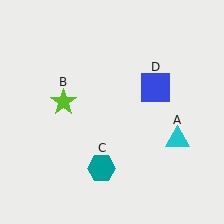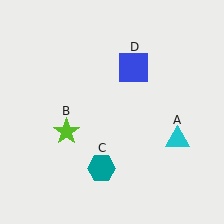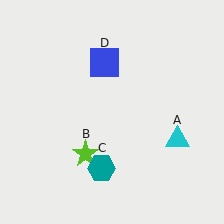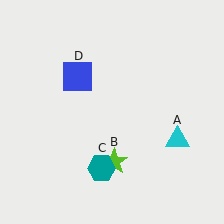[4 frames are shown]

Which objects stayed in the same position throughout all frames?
Cyan triangle (object A) and teal hexagon (object C) remained stationary.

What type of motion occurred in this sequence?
The lime star (object B), blue square (object D) rotated counterclockwise around the center of the scene.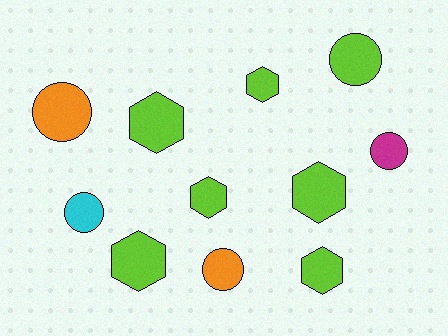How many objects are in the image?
There are 11 objects.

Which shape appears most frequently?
Hexagon, with 6 objects.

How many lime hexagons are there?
There are 6 lime hexagons.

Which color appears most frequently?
Lime, with 7 objects.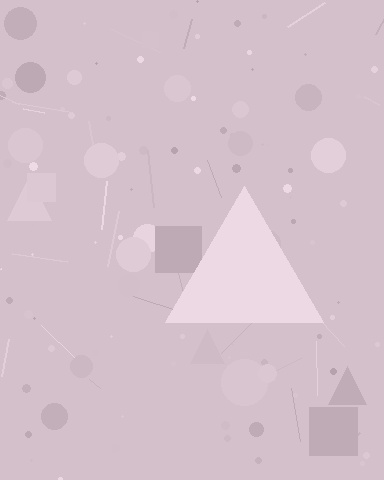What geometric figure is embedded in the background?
A triangle is embedded in the background.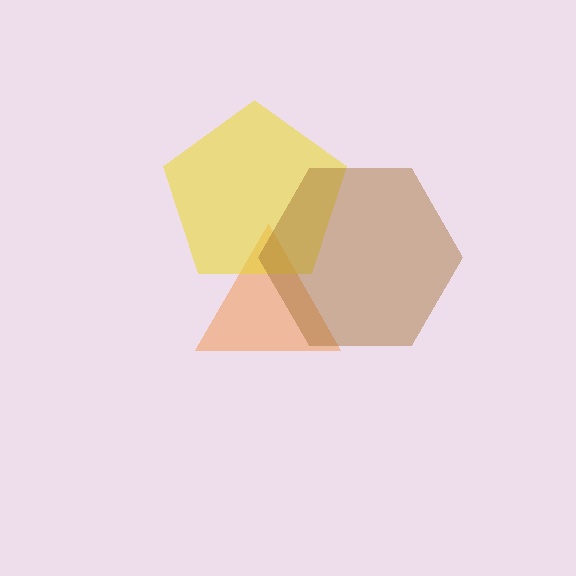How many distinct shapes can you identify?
There are 3 distinct shapes: an orange triangle, a yellow pentagon, a brown hexagon.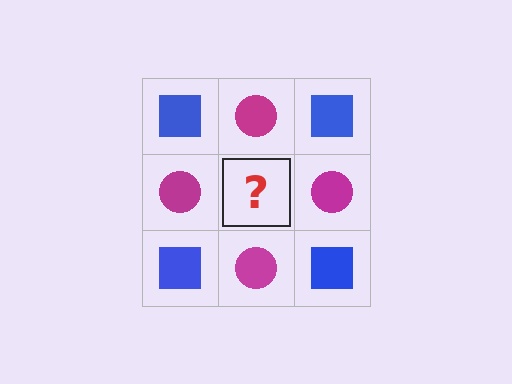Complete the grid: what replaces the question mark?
The question mark should be replaced with a blue square.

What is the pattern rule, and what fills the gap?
The rule is that it alternates blue square and magenta circle in a checkerboard pattern. The gap should be filled with a blue square.